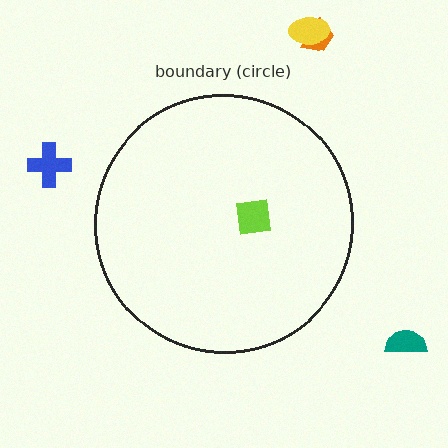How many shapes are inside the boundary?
1 inside, 4 outside.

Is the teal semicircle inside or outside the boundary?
Outside.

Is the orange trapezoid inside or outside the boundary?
Outside.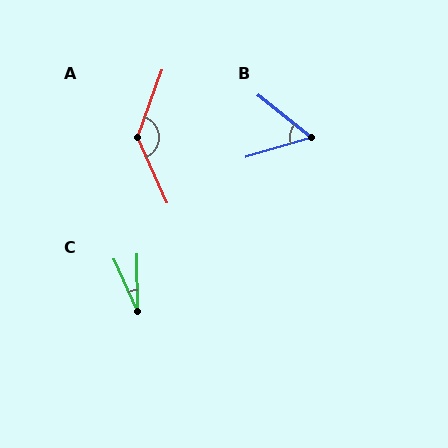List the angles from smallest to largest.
C (23°), B (55°), A (135°).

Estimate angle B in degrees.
Approximately 55 degrees.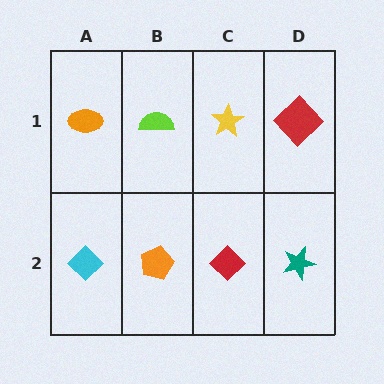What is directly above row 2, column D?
A red diamond.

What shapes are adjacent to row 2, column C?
A yellow star (row 1, column C), an orange pentagon (row 2, column B), a teal star (row 2, column D).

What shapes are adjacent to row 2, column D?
A red diamond (row 1, column D), a red diamond (row 2, column C).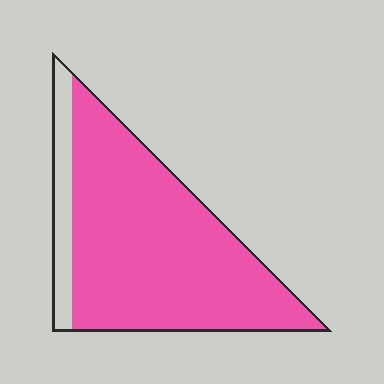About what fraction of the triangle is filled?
About seven eighths (7/8).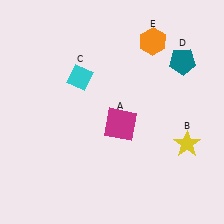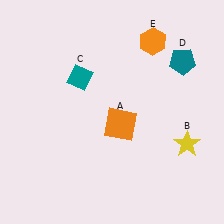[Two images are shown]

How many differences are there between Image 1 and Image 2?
There are 2 differences between the two images.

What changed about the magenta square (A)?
In Image 1, A is magenta. In Image 2, it changed to orange.